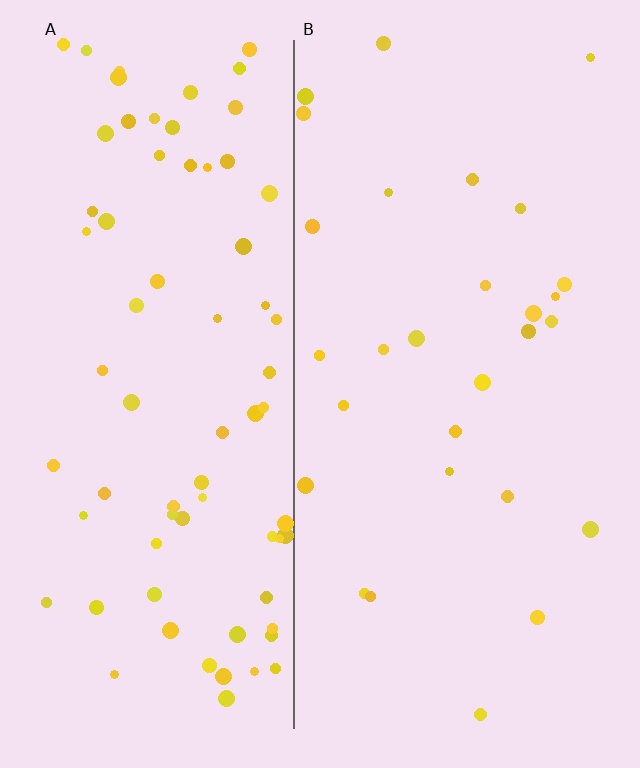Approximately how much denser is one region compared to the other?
Approximately 2.6× — region A over region B.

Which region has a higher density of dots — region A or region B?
A (the left).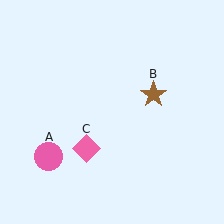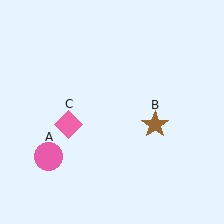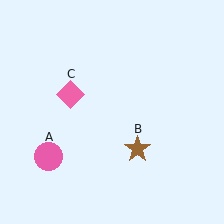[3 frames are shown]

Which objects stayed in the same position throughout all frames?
Pink circle (object A) remained stationary.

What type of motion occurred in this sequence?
The brown star (object B), pink diamond (object C) rotated clockwise around the center of the scene.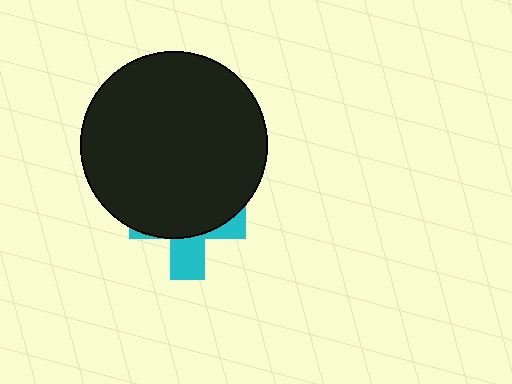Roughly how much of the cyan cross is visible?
A small part of it is visible (roughly 34%).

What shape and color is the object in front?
The object in front is a black circle.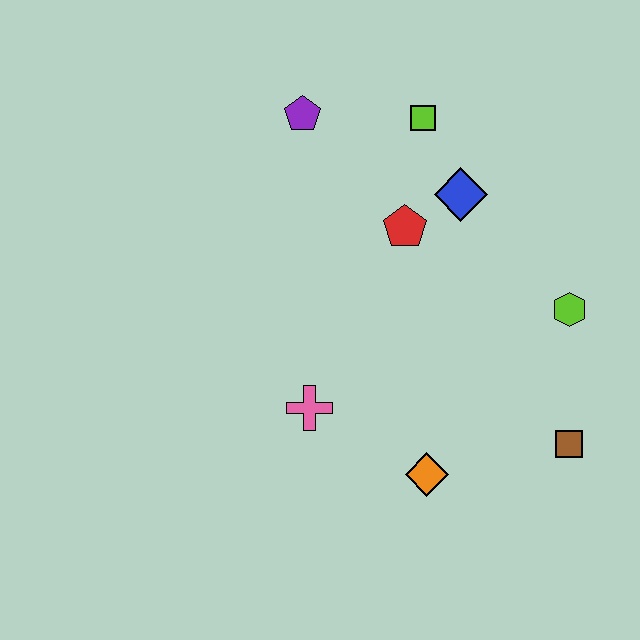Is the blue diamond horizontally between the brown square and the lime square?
Yes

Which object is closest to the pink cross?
The orange diamond is closest to the pink cross.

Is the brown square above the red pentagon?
No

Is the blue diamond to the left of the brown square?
Yes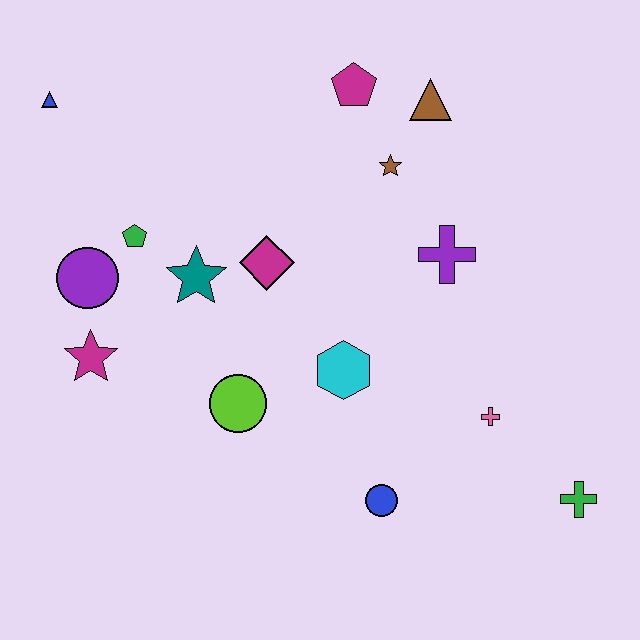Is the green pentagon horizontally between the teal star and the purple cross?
No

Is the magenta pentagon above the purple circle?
Yes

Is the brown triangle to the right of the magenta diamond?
Yes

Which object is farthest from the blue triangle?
The green cross is farthest from the blue triangle.